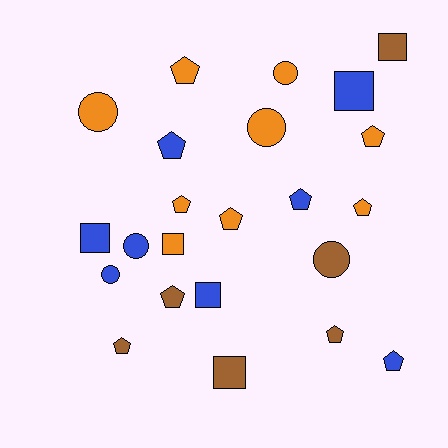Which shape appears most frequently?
Pentagon, with 11 objects.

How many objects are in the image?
There are 23 objects.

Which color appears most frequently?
Orange, with 9 objects.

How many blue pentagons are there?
There are 3 blue pentagons.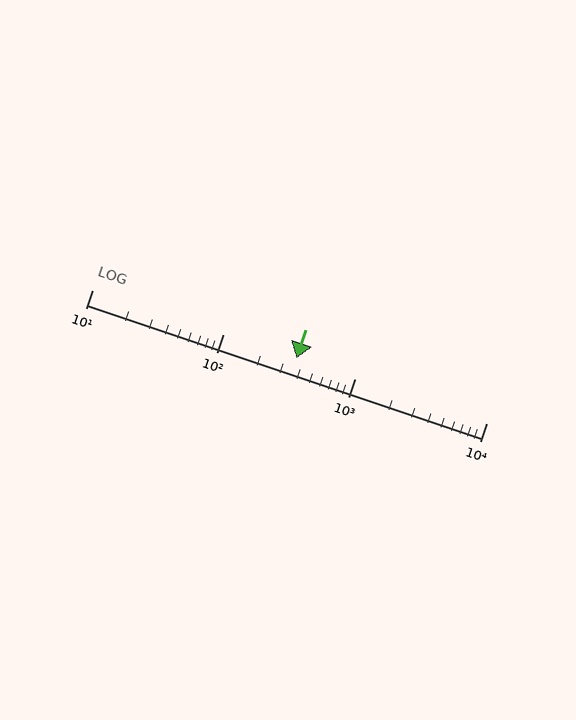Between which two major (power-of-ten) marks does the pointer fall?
The pointer is between 100 and 1000.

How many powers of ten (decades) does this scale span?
The scale spans 3 decades, from 10 to 10000.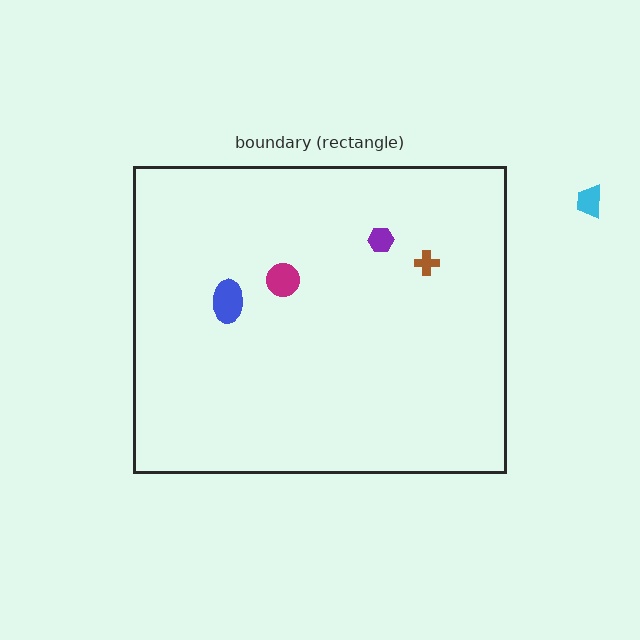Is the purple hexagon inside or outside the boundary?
Inside.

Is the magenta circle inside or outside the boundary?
Inside.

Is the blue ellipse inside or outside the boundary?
Inside.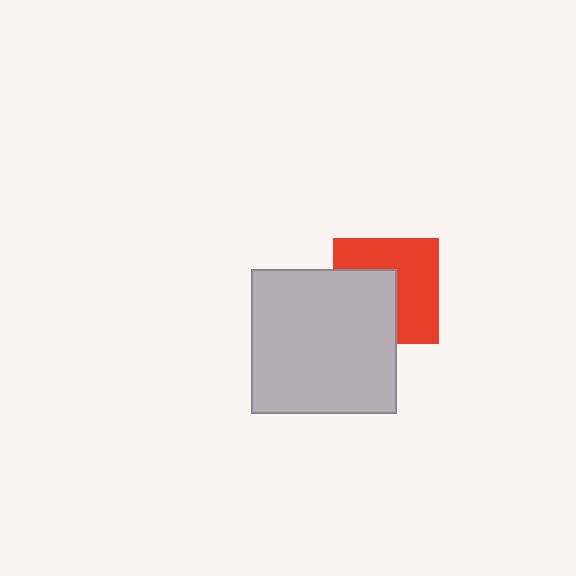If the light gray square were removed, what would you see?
You would see the complete red square.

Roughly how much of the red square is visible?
About half of it is visible (roughly 58%).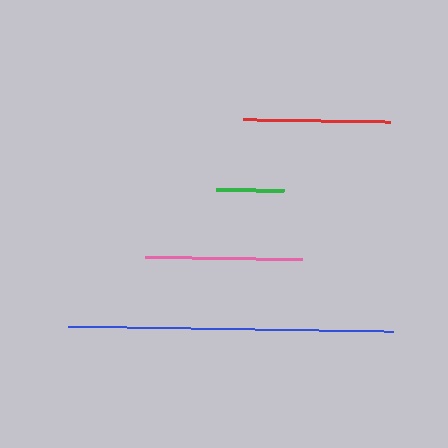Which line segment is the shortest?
The green line is the shortest at approximately 68 pixels.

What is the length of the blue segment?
The blue segment is approximately 325 pixels long.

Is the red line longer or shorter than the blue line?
The blue line is longer than the red line.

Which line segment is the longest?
The blue line is the longest at approximately 325 pixels.